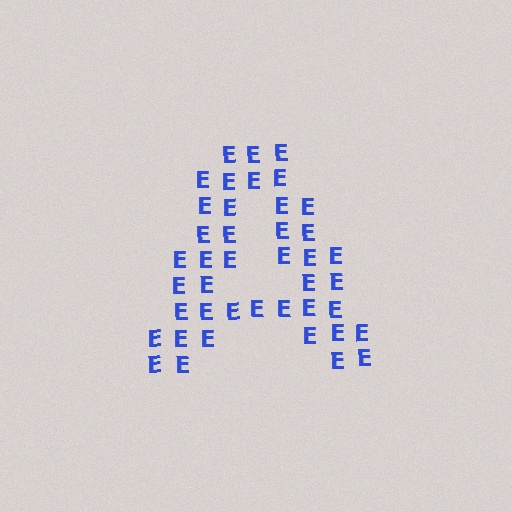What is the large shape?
The large shape is the letter A.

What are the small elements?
The small elements are letter E's.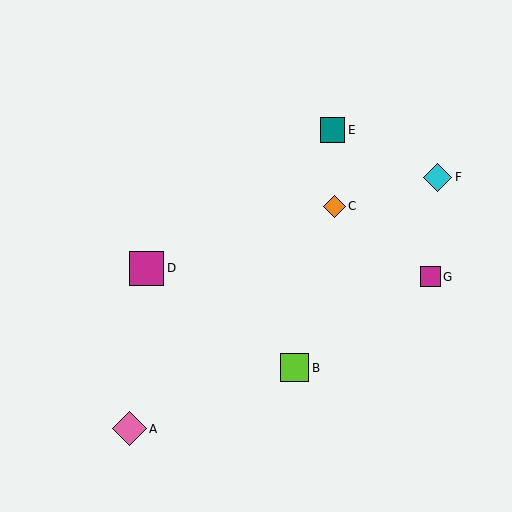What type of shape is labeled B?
Shape B is a lime square.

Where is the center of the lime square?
The center of the lime square is at (295, 368).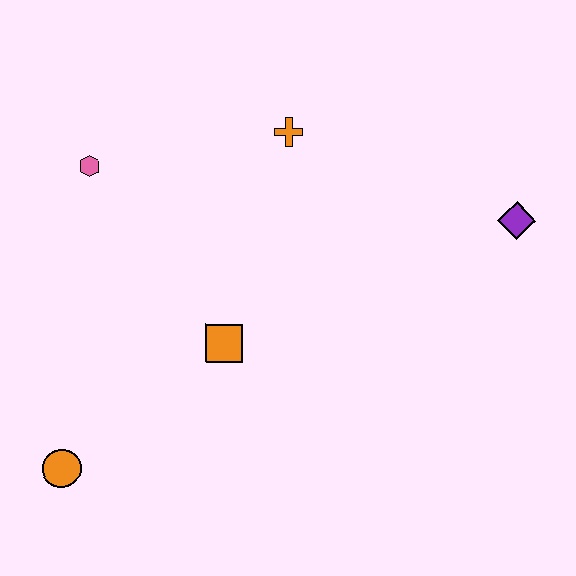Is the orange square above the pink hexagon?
No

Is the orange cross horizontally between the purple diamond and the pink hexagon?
Yes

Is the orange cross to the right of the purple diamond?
No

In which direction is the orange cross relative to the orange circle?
The orange cross is above the orange circle.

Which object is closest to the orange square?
The orange circle is closest to the orange square.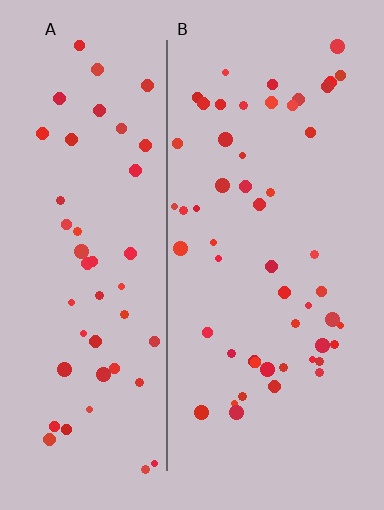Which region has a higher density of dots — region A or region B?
B (the right).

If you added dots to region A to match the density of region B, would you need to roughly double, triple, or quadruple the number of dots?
Approximately double.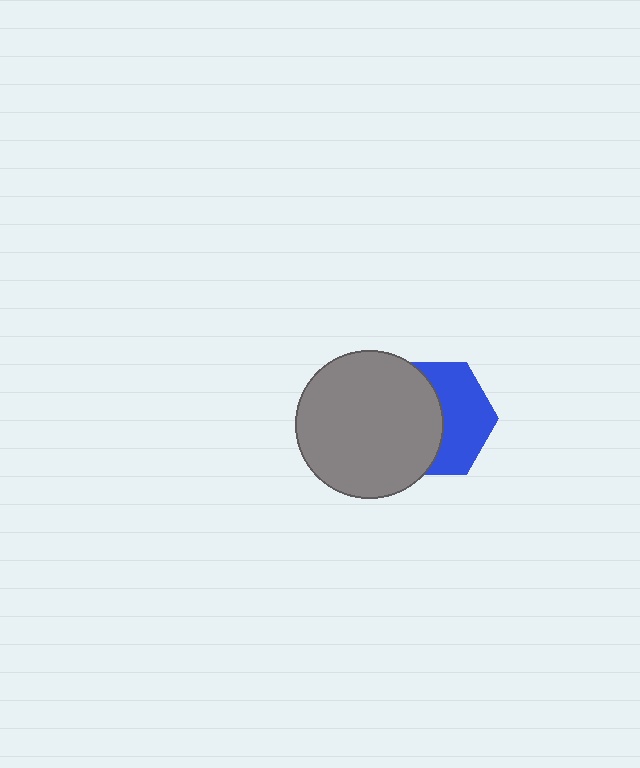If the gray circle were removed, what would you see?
You would see the complete blue hexagon.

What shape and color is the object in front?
The object in front is a gray circle.